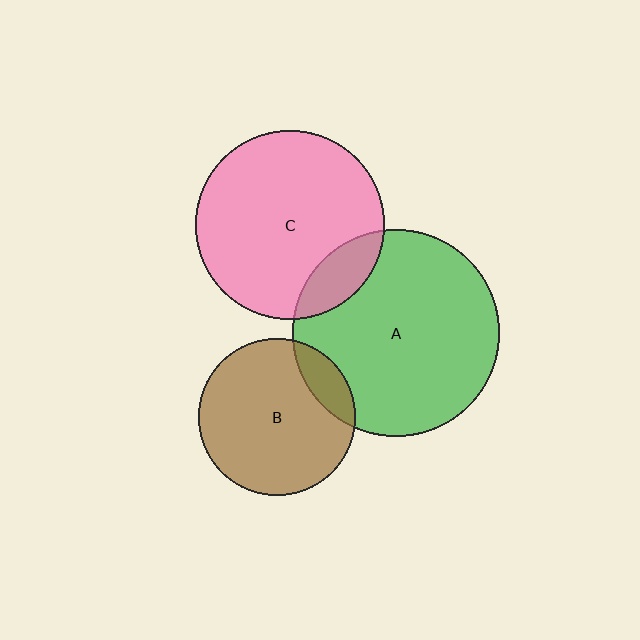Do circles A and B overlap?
Yes.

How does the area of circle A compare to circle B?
Approximately 1.7 times.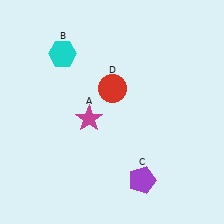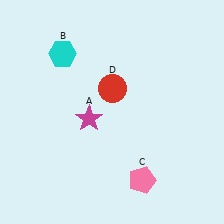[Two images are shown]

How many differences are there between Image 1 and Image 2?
There is 1 difference between the two images.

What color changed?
The pentagon (C) changed from purple in Image 1 to pink in Image 2.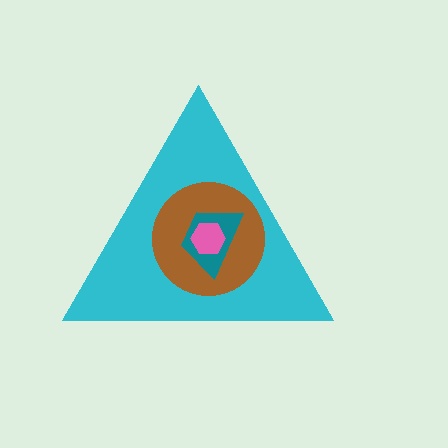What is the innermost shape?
The pink hexagon.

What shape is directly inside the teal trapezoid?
The pink hexagon.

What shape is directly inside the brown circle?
The teal trapezoid.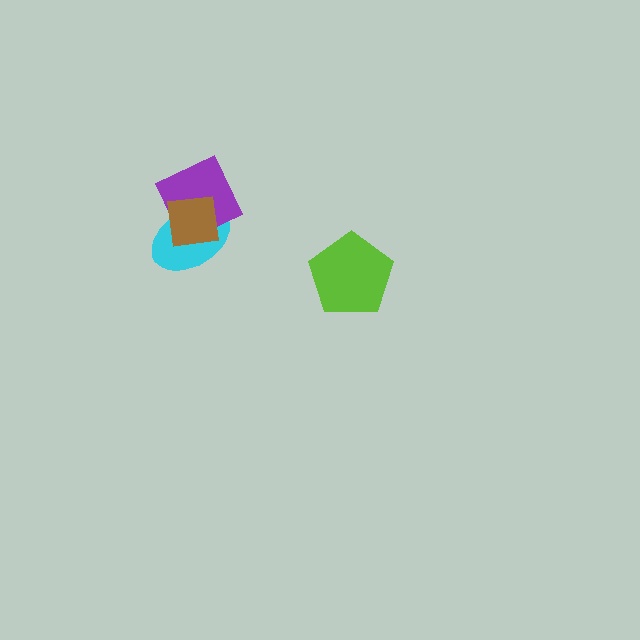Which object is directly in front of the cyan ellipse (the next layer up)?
The purple diamond is directly in front of the cyan ellipse.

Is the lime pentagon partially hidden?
No, no other shape covers it.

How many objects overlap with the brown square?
2 objects overlap with the brown square.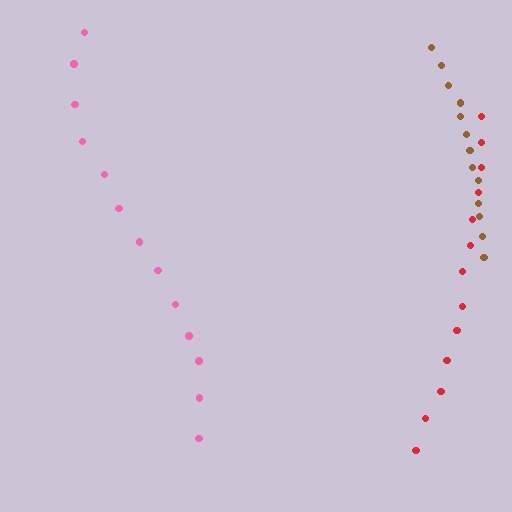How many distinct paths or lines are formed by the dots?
There are 3 distinct paths.